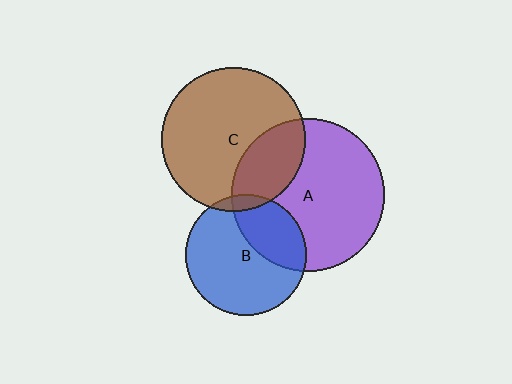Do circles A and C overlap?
Yes.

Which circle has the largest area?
Circle A (purple).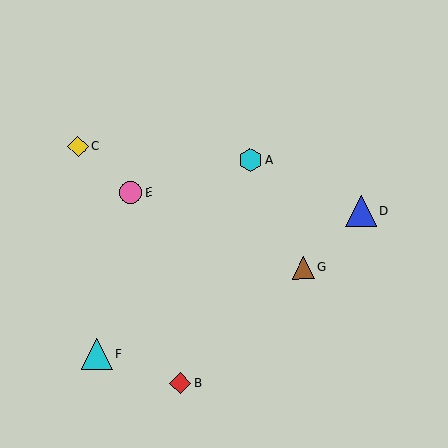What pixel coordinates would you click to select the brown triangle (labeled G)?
Click at (304, 268) to select the brown triangle G.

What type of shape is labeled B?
Shape B is a red diamond.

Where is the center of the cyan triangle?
The center of the cyan triangle is at (97, 354).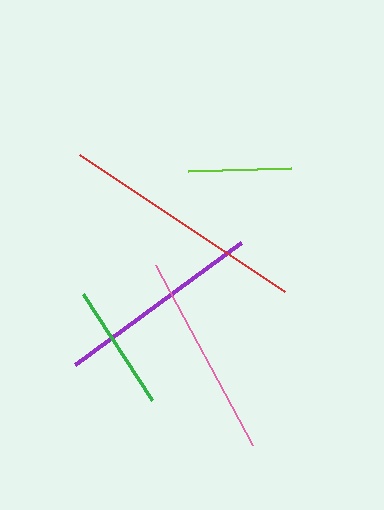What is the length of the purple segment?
The purple segment is approximately 205 pixels long.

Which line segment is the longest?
The red line is the longest at approximately 247 pixels.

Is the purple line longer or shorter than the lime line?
The purple line is longer than the lime line.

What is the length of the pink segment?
The pink segment is approximately 204 pixels long.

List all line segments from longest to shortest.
From longest to shortest: red, purple, pink, green, lime.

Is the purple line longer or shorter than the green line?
The purple line is longer than the green line.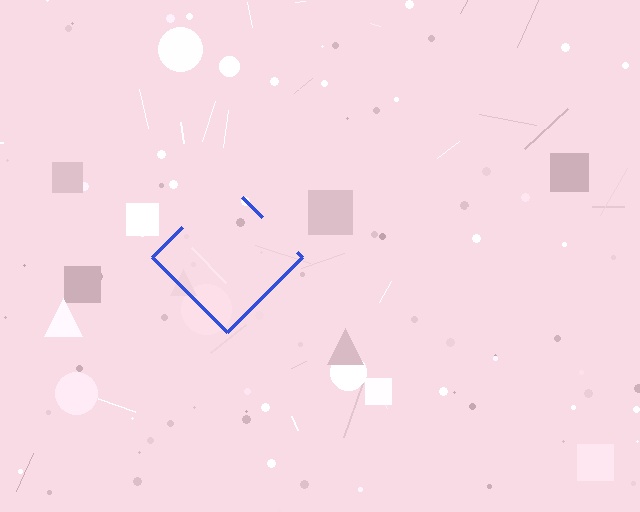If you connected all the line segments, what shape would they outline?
They would outline a diamond.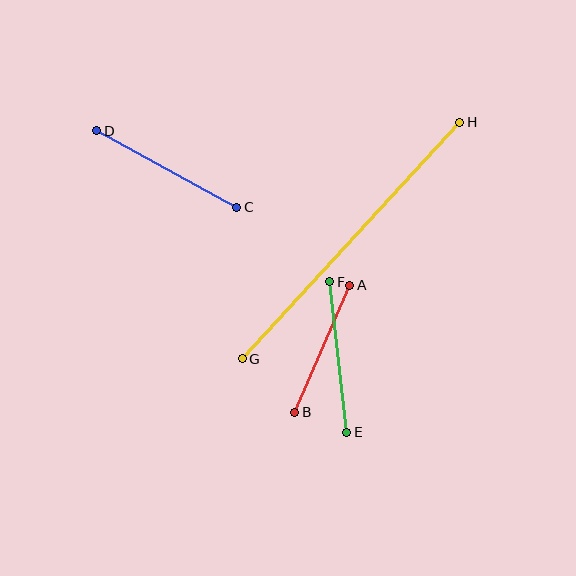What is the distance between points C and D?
The distance is approximately 160 pixels.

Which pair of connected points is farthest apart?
Points G and H are farthest apart.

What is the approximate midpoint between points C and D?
The midpoint is at approximately (167, 169) pixels.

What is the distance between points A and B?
The distance is approximately 138 pixels.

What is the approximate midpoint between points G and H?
The midpoint is at approximately (351, 240) pixels.